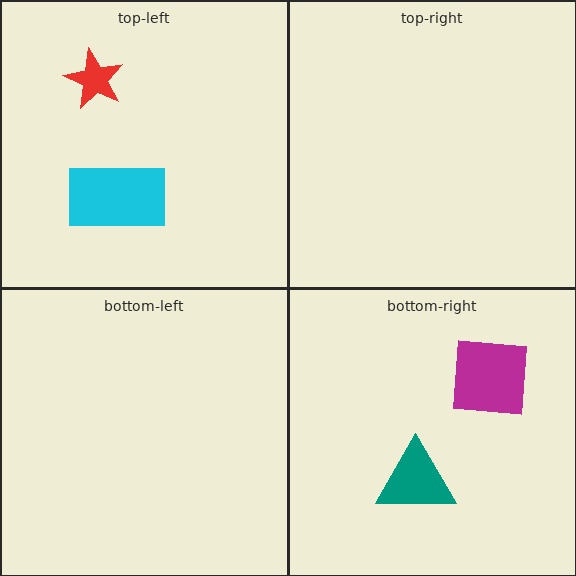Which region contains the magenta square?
The bottom-right region.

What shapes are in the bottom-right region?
The magenta square, the teal triangle.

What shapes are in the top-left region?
The red star, the cyan rectangle.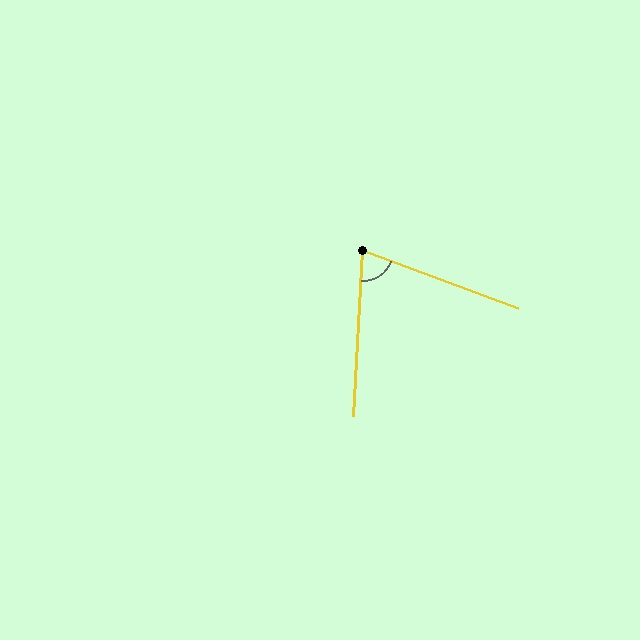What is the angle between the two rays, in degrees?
Approximately 73 degrees.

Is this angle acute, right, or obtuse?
It is acute.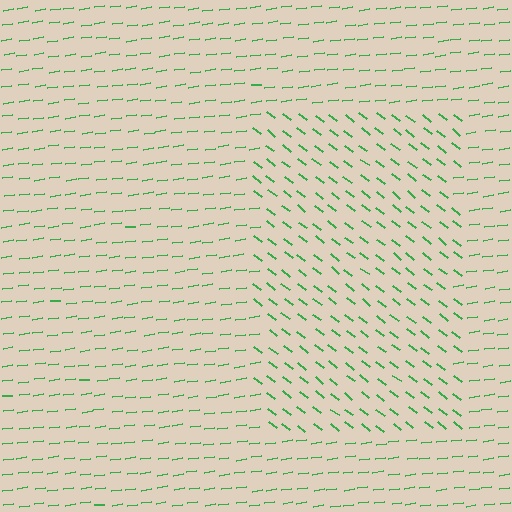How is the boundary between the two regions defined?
The boundary is defined purely by a change in line orientation (approximately 45 degrees difference). All lines are the same color and thickness.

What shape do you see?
I see a rectangle.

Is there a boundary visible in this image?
Yes, there is a texture boundary formed by a change in line orientation.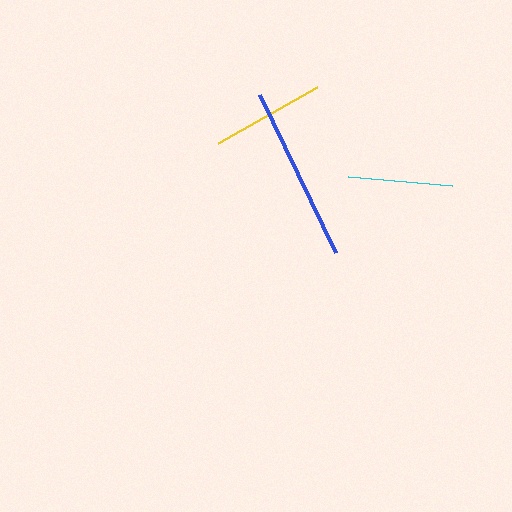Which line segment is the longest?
The blue line is the longest at approximately 175 pixels.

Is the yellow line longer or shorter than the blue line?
The blue line is longer than the yellow line.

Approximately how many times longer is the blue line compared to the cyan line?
The blue line is approximately 1.7 times the length of the cyan line.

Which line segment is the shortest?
The cyan line is the shortest at approximately 104 pixels.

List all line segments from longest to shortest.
From longest to shortest: blue, yellow, cyan.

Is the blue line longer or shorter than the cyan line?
The blue line is longer than the cyan line.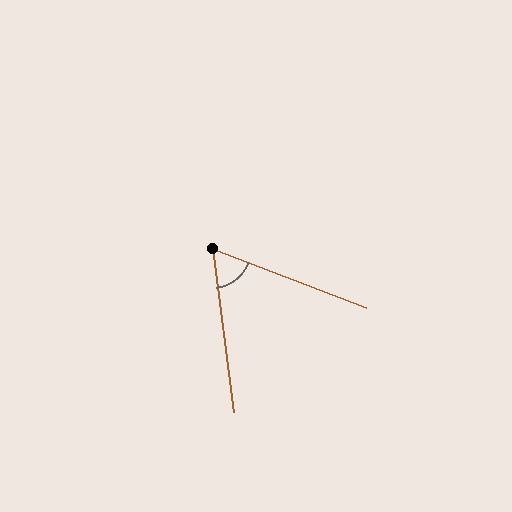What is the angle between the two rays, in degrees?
Approximately 62 degrees.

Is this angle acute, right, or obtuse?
It is acute.